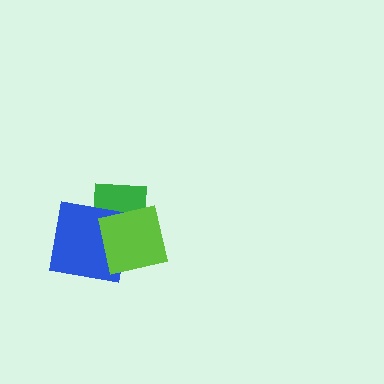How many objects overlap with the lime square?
2 objects overlap with the lime square.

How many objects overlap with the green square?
2 objects overlap with the green square.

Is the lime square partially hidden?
No, no other shape covers it.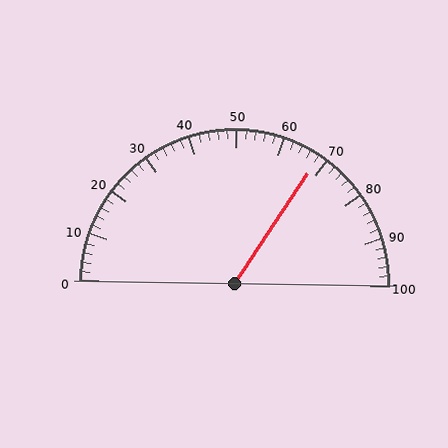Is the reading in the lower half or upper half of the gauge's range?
The reading is in the upper half of the range (0 to 100).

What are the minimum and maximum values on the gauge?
The gauge ranges from 0 to 100.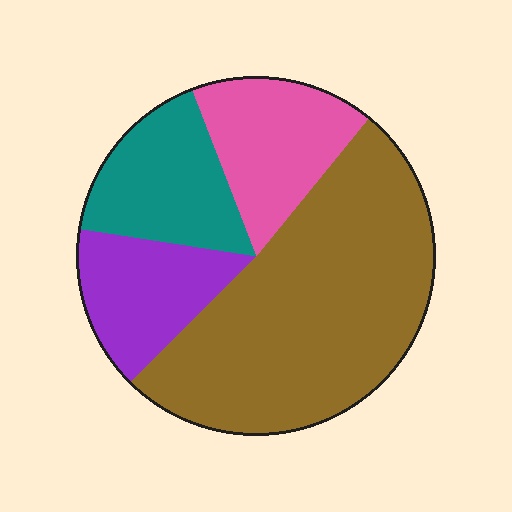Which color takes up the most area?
Brown, at roughly 50%.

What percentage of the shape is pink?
Pink takes up between a sixth and a third of the shape.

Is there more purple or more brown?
Brown.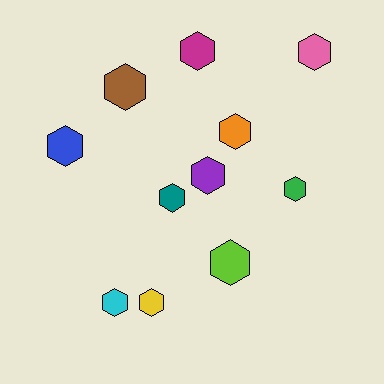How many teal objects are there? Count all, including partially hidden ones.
There is 1 teal object.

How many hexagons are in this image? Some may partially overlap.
There are 11 hexagons.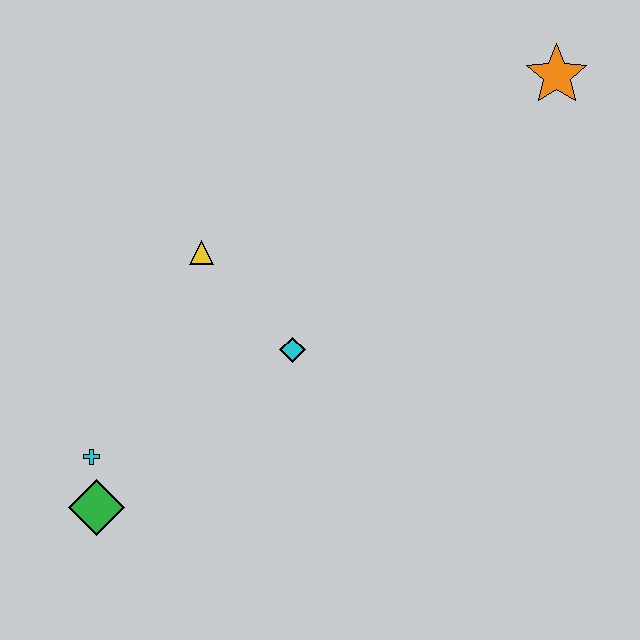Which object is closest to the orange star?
The cyan diamond is closest to the orange star.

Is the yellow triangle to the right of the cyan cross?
Yes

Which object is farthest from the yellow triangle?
The orange star is farthest from the yellow triangle.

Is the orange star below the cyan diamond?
No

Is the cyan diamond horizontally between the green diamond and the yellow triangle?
No